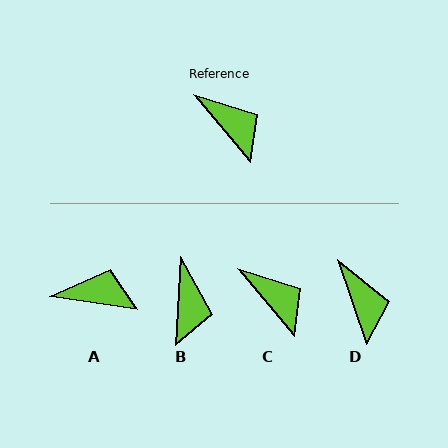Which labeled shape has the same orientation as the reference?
C.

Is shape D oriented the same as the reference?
No, it is off by about 21 degrees.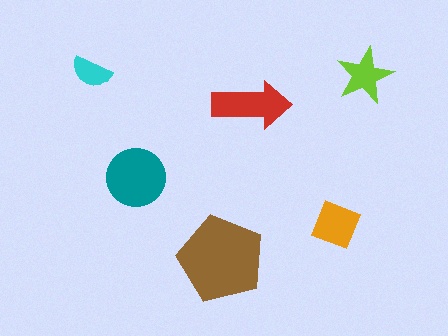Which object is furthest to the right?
The lime star is rightmost.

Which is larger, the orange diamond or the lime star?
The orange diamond.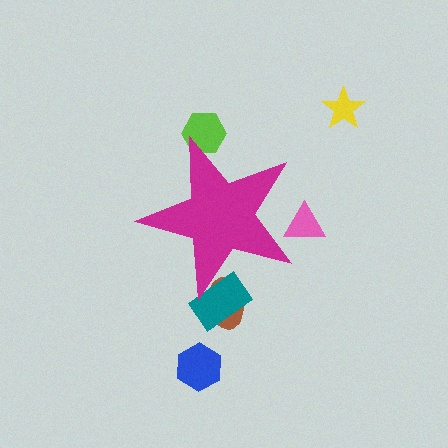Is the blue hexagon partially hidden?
No, the blue hexagon is fully visible.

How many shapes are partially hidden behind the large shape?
4 shapes are partially hidden.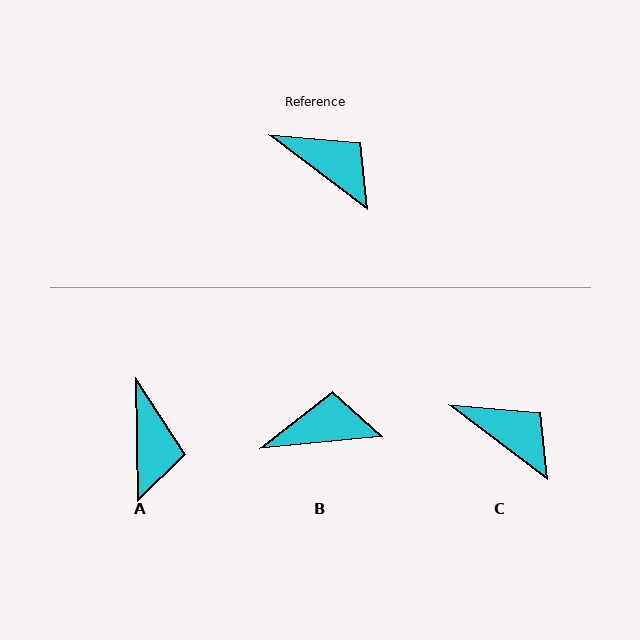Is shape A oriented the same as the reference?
No, it is off by about 52 degrees.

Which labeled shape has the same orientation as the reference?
C.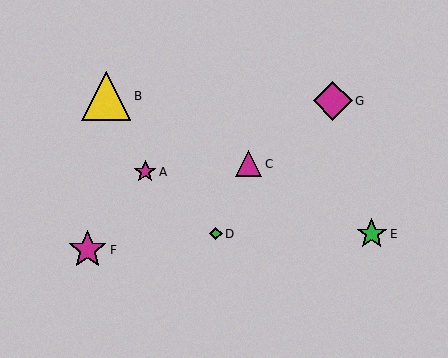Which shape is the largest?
The yellow triangle (labeled B) is the largest.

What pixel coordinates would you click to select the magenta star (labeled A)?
Click at (145, 172) to select the magenta star A.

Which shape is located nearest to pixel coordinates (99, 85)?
The yellow triangle (labeled B) at (106, 96) is nearest to that location.